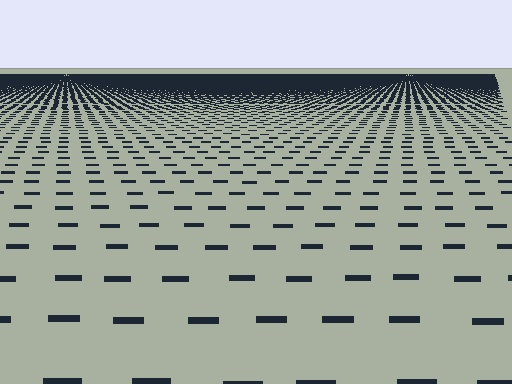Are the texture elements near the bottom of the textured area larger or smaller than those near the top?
Larger. Near the bottom, elements are closer to the viewer and appear at a bigger on-screen size.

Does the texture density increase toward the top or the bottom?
Density increases toward the top.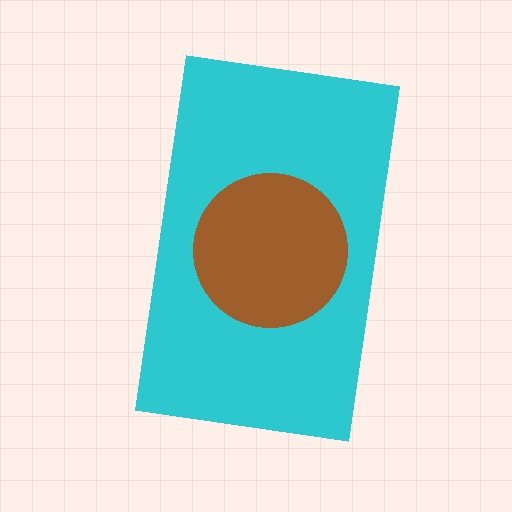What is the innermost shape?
The brown circle.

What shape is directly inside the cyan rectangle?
The brown circle.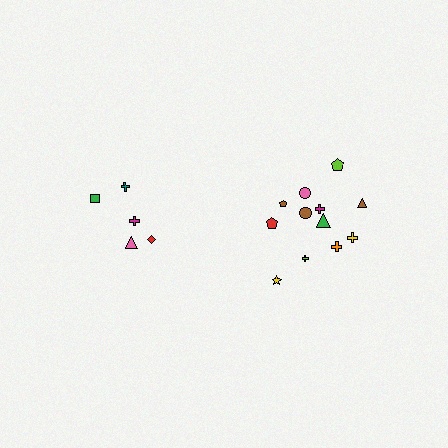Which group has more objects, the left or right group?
The right group.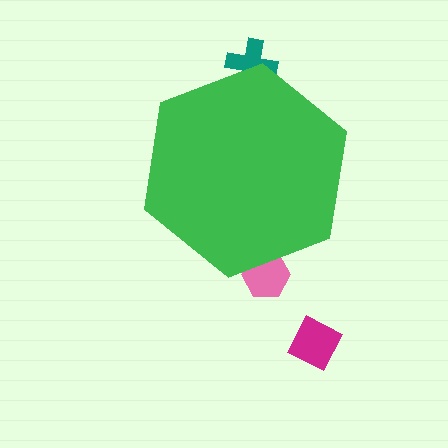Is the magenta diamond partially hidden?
No, the magenta diamond is fully visible.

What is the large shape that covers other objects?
A green hexagon.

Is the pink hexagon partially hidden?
Yes, the pink hexagon is partially hidden behind the green hexagon.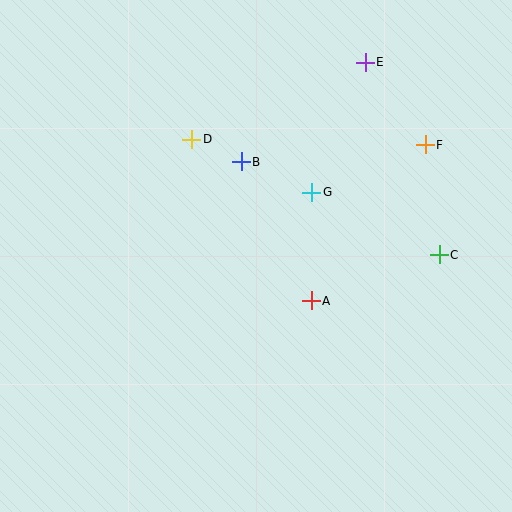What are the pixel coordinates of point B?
Point B is at (241, 162).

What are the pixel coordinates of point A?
Point A is at (311, 301).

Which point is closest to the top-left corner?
Point D is closest to the top-left corner.